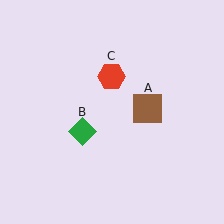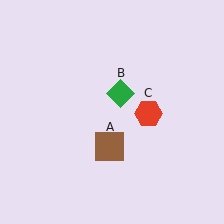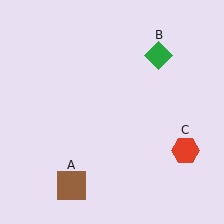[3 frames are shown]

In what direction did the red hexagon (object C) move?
The red hexagon (object C) moved down and to the right.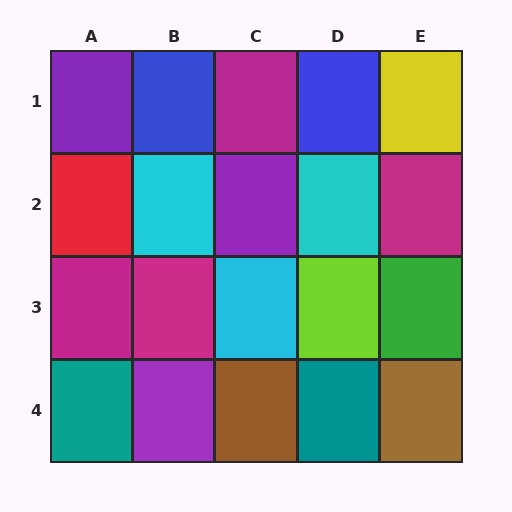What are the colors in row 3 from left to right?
Magenta, magenta, cyan, lime, green.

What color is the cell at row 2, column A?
Red.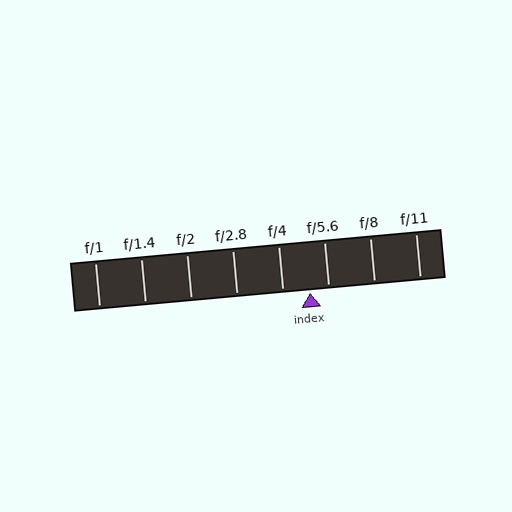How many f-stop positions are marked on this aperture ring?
There are 8 f-stop positions marked.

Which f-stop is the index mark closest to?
The index mark is closest to f/5.6.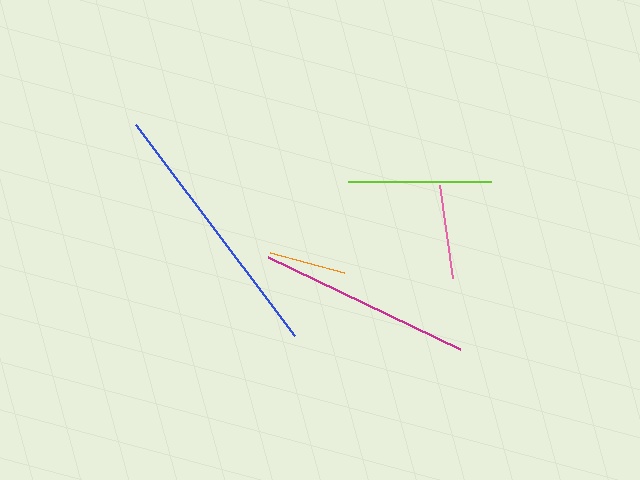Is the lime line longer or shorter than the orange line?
The lime line is longer than the orange line.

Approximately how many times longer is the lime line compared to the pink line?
The lime line is approximately 1.5 times the length of the pink line.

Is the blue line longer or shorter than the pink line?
The blue line is longer than the pink line.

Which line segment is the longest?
The blue line is the longest at approximately 264 pixels.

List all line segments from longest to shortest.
From longest to shortest: blue, magenta, lime, pink, orange.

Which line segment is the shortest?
The orange line is the shortest at approximately 77 pixels.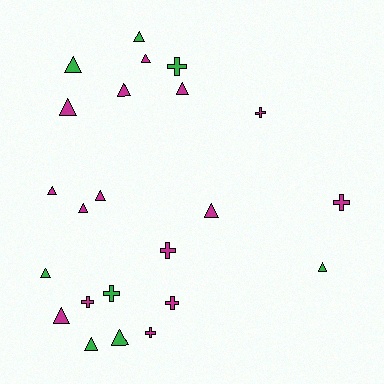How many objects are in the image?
There are 23 objects.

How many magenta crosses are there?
There are 6 magenta crosses.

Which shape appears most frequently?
Triangle, with 15 objects.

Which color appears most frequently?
Magenta, with 15 objects.